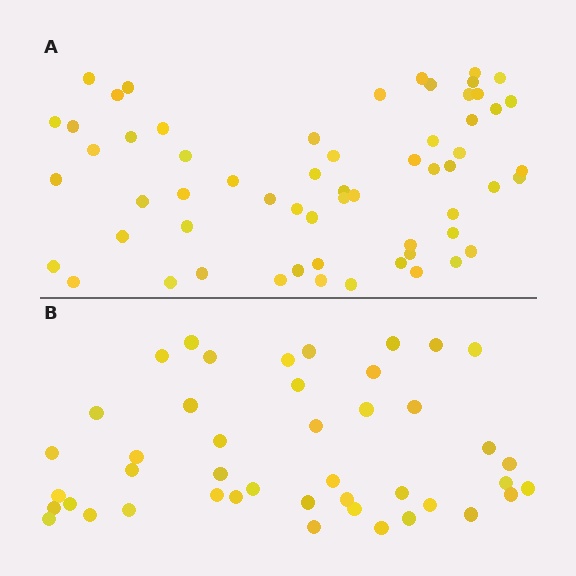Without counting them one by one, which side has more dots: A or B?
Region A (the top region) has more dots.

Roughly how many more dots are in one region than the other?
Region A has approximately 15 more dots than region B.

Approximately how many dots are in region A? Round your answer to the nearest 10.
About 60 dots.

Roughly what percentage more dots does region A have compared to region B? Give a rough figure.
About 35% more.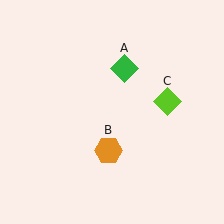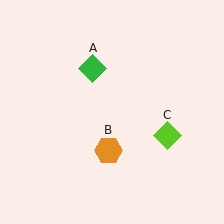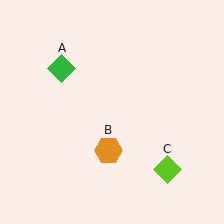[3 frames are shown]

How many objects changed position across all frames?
2 objects changed position: green diamond (object A), lime diamond (object C).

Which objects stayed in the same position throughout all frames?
Orange hexagon (object B) remained stationary.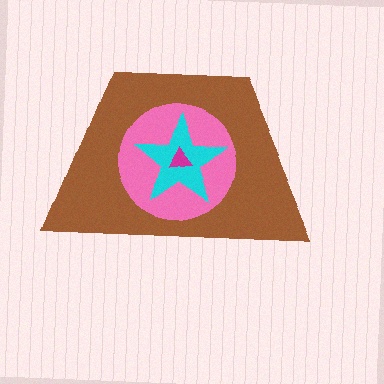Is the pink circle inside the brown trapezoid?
Yes.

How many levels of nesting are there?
4.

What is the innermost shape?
The magenta triangle.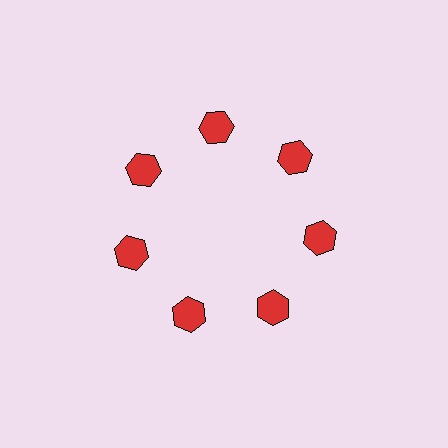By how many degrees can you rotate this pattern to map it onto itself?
The pattern maps onto itself every 51 degrees of rotation.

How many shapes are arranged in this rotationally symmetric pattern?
There are 7 shapes, arranged in 7 groups of 1.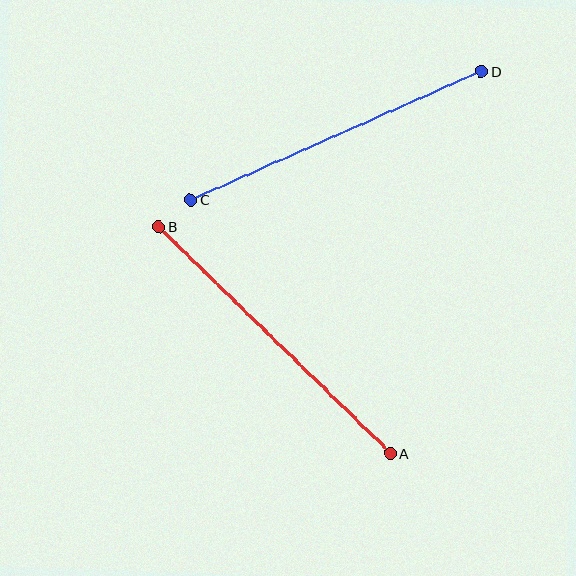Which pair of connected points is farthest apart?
Points A and B are farthest apart.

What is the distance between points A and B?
The distance is approximately 325 pixels.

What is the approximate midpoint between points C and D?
The midpoint is at approximately (336, 136) pixels.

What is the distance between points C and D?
The distance is approximately 318 pixels.